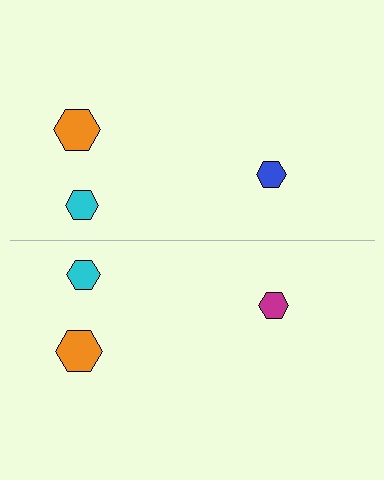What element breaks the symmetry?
The magenta hexagon on the bottom side breaks the symmetry — its mirror counterpart is blue.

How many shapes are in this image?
There are 6 shapes in this image.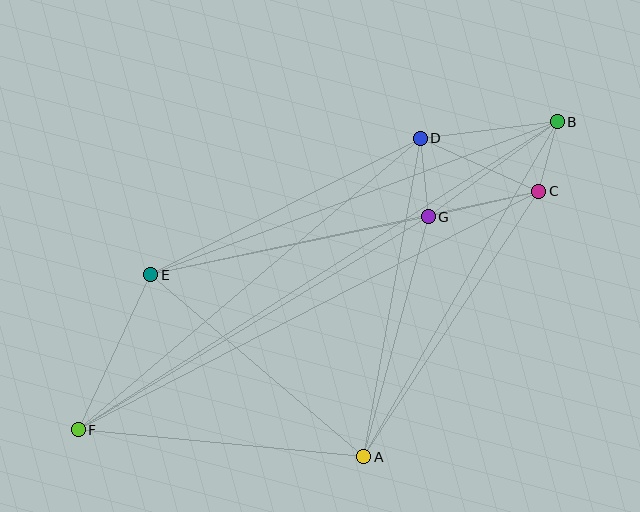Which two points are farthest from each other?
Points B and F are farthest from each other.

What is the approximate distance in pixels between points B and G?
The distance between B and G is approximately 160 pixels.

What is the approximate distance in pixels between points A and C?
The distance between A and C is approximately 318 pixels.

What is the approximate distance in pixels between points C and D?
The distance between C and D is approximately 130 pixels.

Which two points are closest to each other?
Points B and C are closest to each other.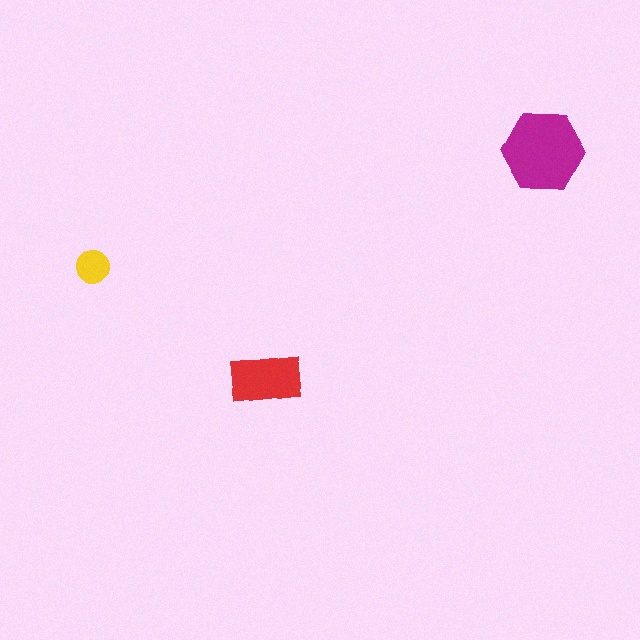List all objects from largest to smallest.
The magenta hexagon, the red rectangle, the yellow circle.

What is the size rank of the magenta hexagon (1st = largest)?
1st.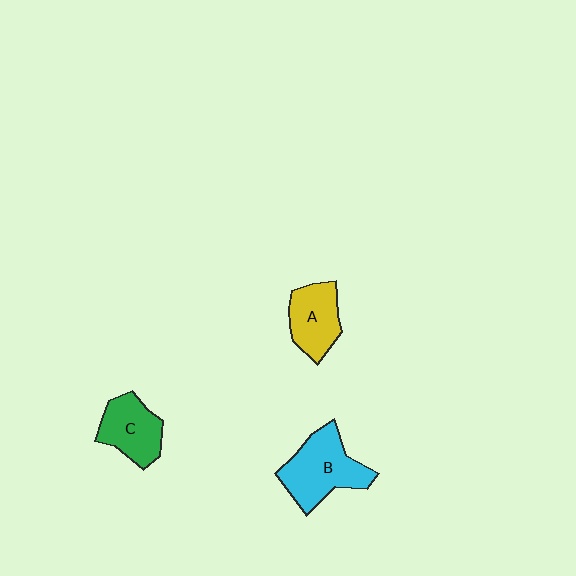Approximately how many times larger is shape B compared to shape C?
Approximately 1.4 times.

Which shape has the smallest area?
Shape A (yellow).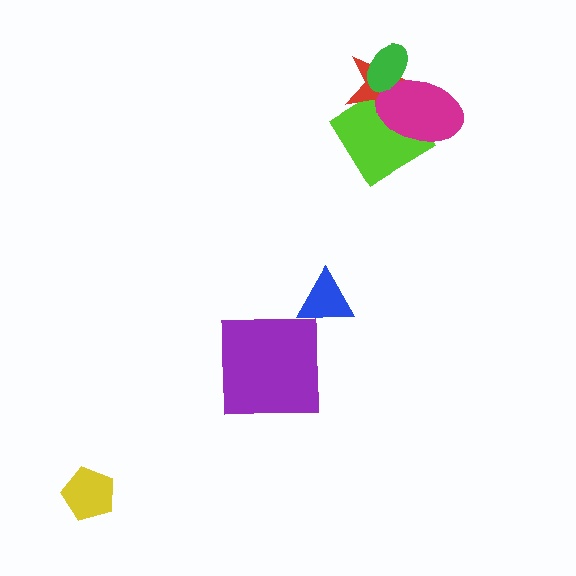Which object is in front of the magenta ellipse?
The green ellipse is in front of the magenta ellipse.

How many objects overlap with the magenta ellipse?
3 objects overlap with the magenta ellipse.